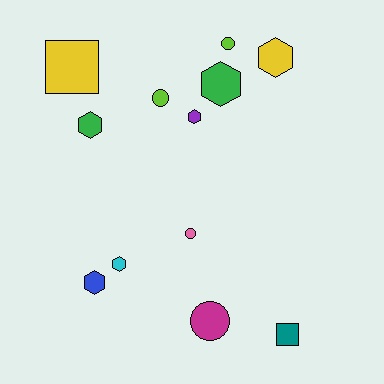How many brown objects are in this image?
There are no brown objects.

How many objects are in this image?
There are 12 objects.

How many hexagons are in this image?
There are 6 hexagons.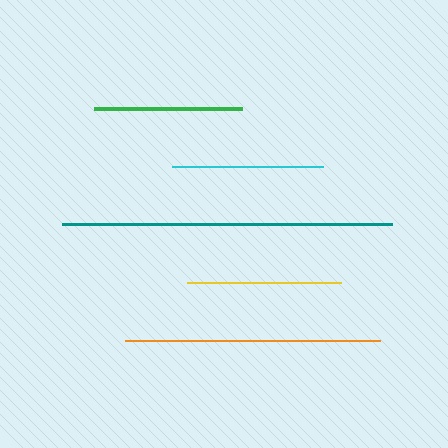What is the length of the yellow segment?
The yellow segment is approximately 153 pixels long.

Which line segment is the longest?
The teal line is the longest at approximately 330 pixels.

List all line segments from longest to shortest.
From longest to shortest: teal, orange, yellow, cyan, green.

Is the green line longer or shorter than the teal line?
The teal line is longer than the green line.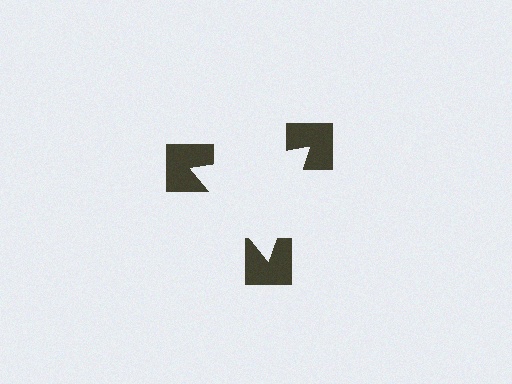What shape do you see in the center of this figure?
An illusory triangle — its edges are inferred from the aligned wedge cuts in the notched squares, not physically drawn.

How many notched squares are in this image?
There are 3 — one at each vertex of the illusory triangle.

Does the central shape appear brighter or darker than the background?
It typically appears slightly brighter than the background, even though no actual brightness change is drawn.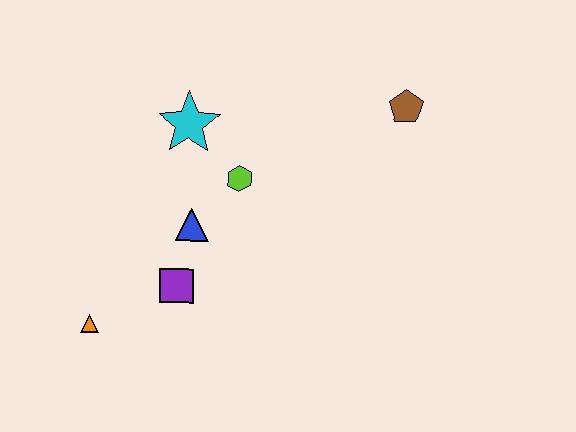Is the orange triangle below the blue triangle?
Yes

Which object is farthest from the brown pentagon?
The orange triangle is farthest from the brown pentagon.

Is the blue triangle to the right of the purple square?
Yes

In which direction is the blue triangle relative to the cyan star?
The blue triangle is below the cyan star.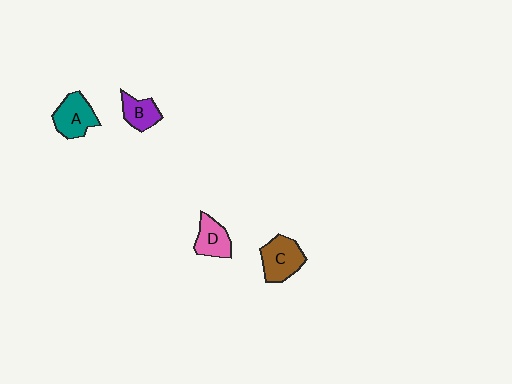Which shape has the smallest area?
Shape B (purple).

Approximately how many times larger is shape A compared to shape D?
Approximately 1.2 times.